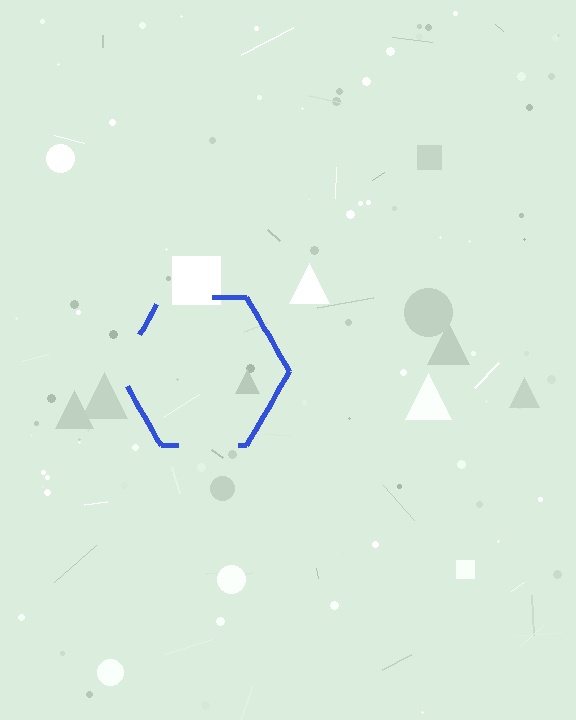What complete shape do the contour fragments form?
The contour fragments form a hexagon.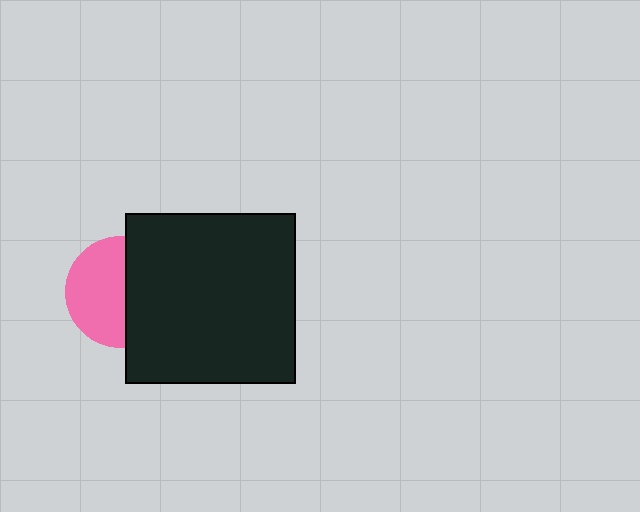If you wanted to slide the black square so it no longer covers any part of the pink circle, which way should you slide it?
Slide it right — that is the most direct way to separate the two shapes.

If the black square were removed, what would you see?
You would see the complete pink circle.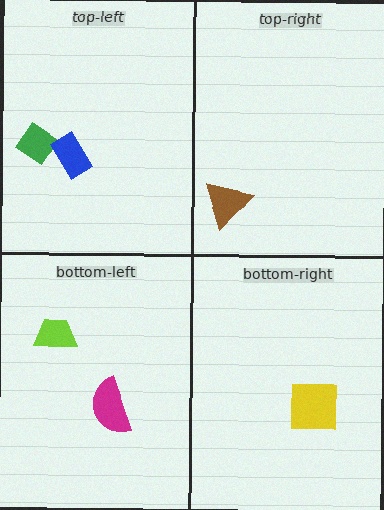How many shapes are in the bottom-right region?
1.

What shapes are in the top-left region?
The green diamond, the blue rectangle.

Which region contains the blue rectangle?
The top-left region.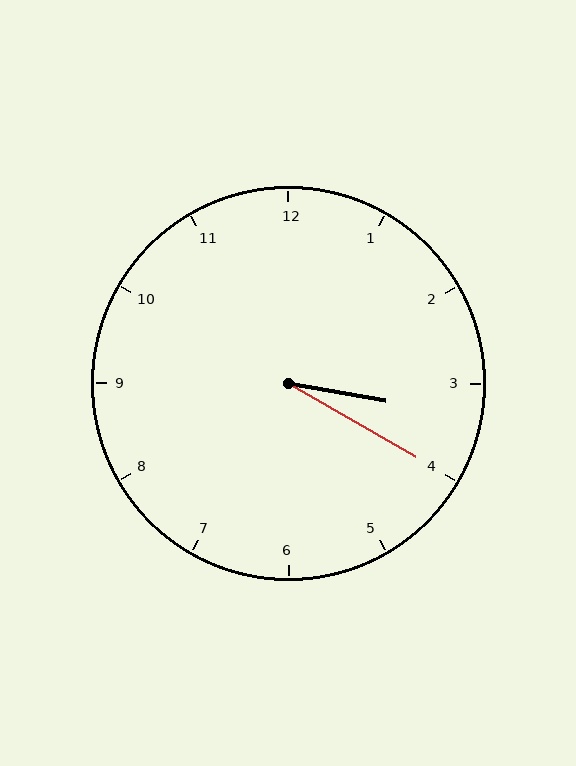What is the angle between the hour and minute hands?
Approximately 20 degrees.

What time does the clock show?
3:20.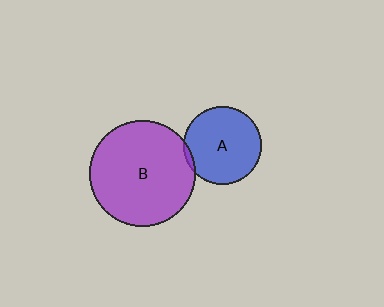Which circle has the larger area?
Circle B (purple).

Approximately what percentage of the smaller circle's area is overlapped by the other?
Approximately 5%.